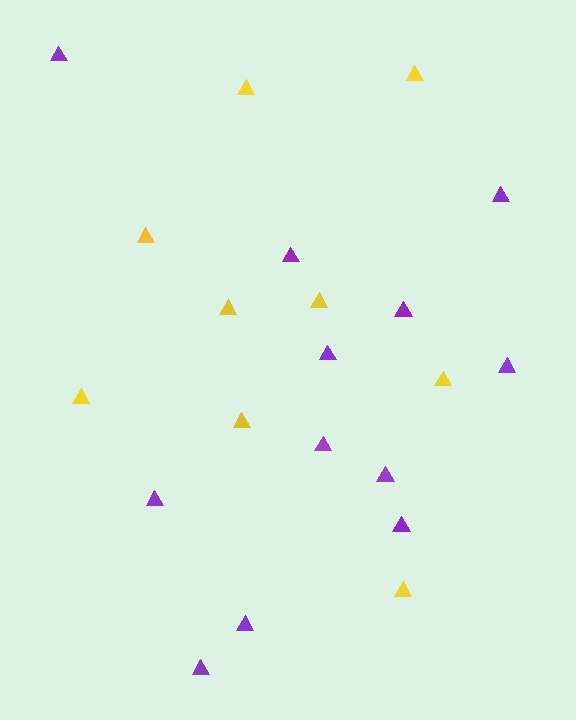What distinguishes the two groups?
There are 2 groups: one group of purple triangles (12) and one group of yellow triangles (9).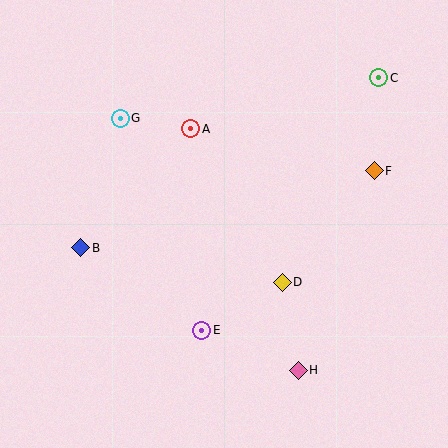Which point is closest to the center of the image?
Point D at (282, 282) is closest to the center.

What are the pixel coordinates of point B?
Point B is at (81, 248).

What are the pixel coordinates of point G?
Point G is at (120, 118).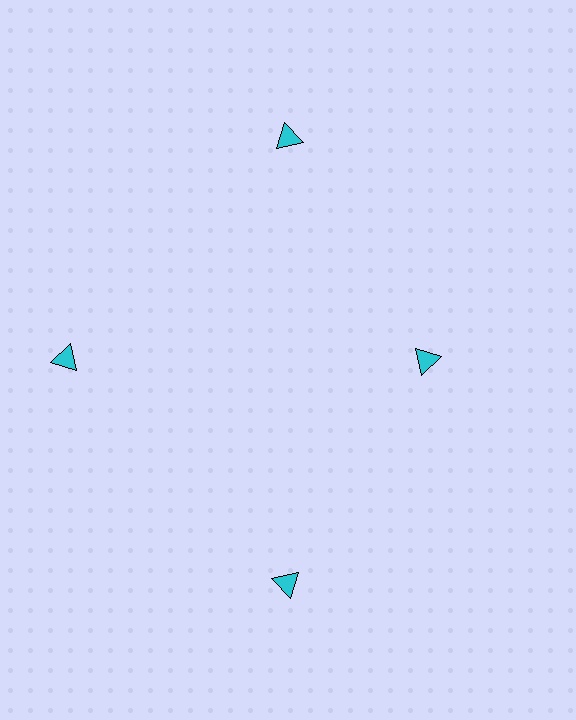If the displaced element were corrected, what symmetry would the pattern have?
It would have 4-fold rotational symmetry — the pattern would map onto itself every 90 degrees.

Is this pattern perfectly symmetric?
No. The 4 cyan triangles are arranged in a ring, but one element near the 3 o'clock position is pulled inward toward the center, breaking the 4-fold rotational symmetry.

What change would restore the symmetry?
The symmetry would be restored by moving it outward, back onto the ring so that all 4 triangles sit at equal angles and equal distance from the center.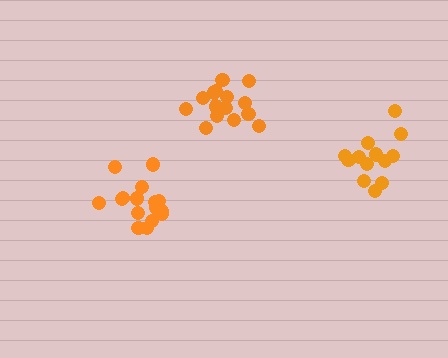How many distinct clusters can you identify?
There are 3 distinct clusters.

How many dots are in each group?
Group 1: 13 dots, Group 2: 16 dots, Group 3: 15 dots (44 total).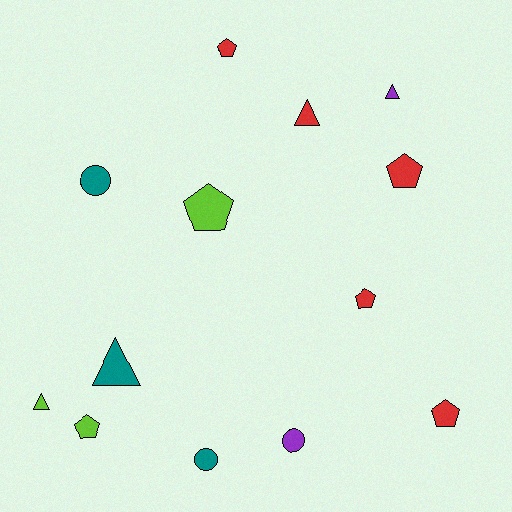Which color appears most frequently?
Red, with 5 objects.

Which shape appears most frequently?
Pentagon, with 6 objects.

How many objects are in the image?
There are 13 objects.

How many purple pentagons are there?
There are no purple pentagons.